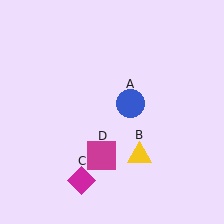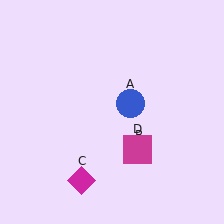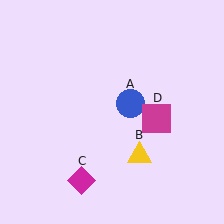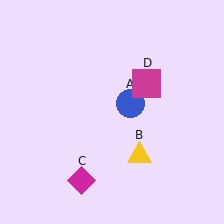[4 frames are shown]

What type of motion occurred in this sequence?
The magenta square (object D) rotated counterclockwise around the center of the scene.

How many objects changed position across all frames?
1 object changed position: magenta square (object D).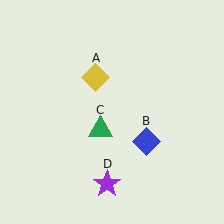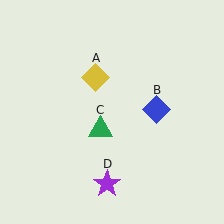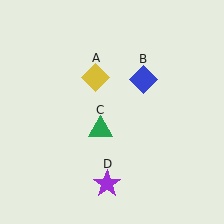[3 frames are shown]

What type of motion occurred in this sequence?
The blue diamond (object B) rotated counterclockwise around the center of the scene.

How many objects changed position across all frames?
1 object changed position: blue diamond (object B).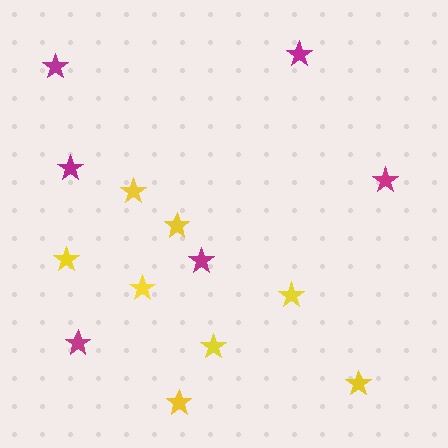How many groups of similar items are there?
There are 2 groups: one group of magenta stars (6) and one group of yellow stars (8).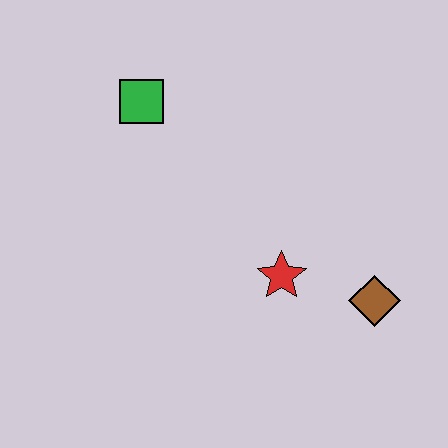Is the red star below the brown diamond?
No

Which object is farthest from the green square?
The brown diamond is farthest from the green square.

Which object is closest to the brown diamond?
The red star is closest to the brown diamond.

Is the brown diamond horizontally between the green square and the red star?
No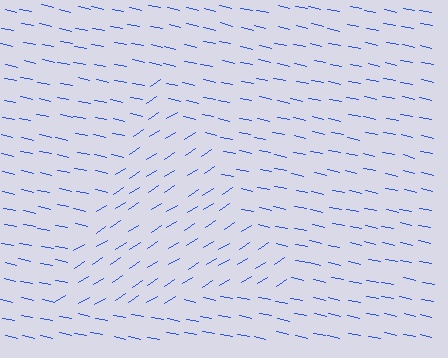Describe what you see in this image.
The image is filled with small blue line segments. A triangle region in the image has lines oriented differently from the surrounding lines, creating a visible texture boundary.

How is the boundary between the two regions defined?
The boundary is defined purely by a change in line orientation (approximately 45 degrees difference). All lines are the same color and thickness.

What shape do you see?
I see a triangle.